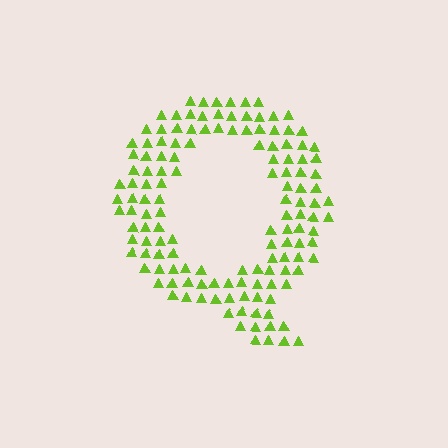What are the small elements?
The small elements are triangles.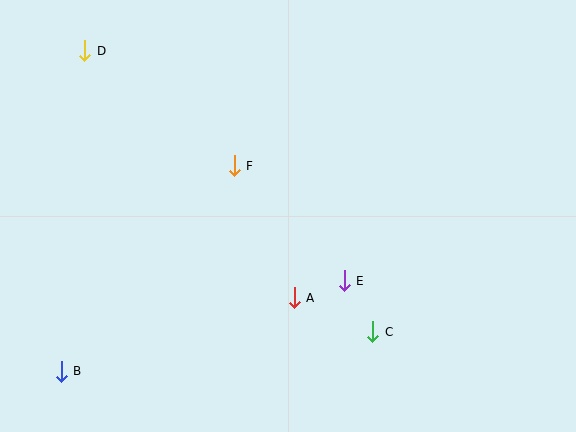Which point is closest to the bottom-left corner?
Point B is closest to the bottom-left corner.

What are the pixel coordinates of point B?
Point B is at (61, 371).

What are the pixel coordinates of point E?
Point E is at (344, 281).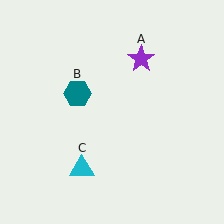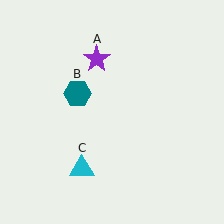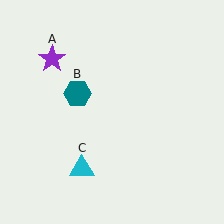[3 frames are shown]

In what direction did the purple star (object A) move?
The purple star (object A) moved left.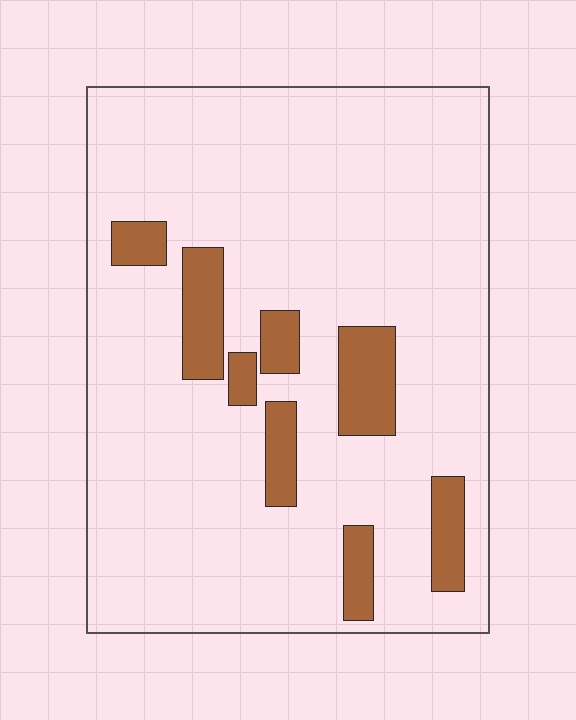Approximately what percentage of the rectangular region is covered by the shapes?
Approximately 15%.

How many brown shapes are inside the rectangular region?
8.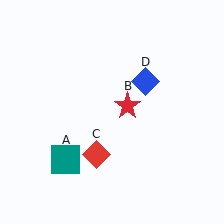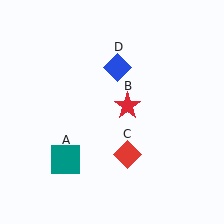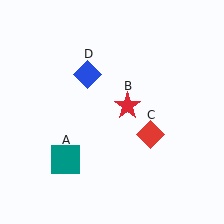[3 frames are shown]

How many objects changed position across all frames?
2 objects changed position: red diamond (object C), blue diamond (object D).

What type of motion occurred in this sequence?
The red diamond (object C), blue diamond (object D) rotated counterclockwise around the center of the scene.